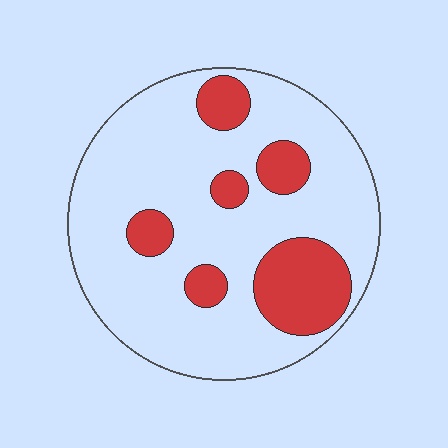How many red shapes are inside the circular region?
6.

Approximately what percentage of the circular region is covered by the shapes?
Approximately 20%.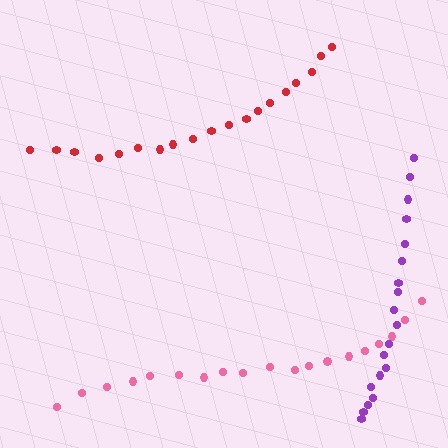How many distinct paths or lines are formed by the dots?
There are 3 distinct paths.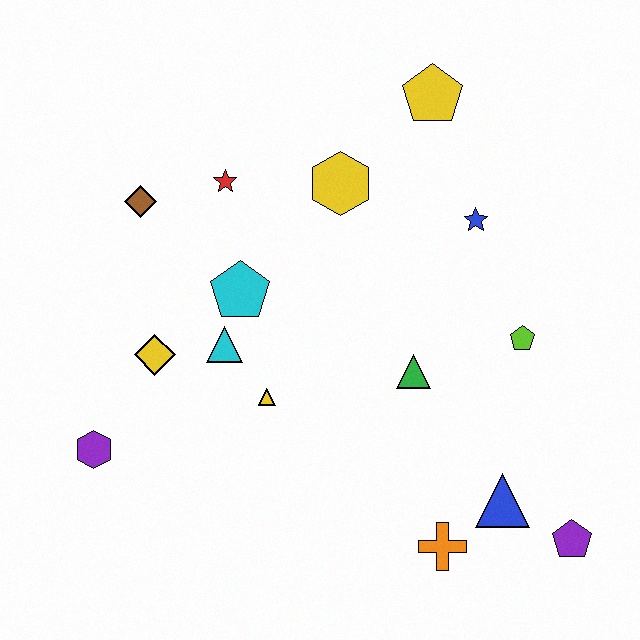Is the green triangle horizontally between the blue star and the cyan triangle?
Yes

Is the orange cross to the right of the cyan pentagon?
Yes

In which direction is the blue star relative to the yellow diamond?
The blue star is to the right of the yellow diamond.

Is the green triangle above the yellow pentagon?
No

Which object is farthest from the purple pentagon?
The brown diamond is farthest from the purple pentagon.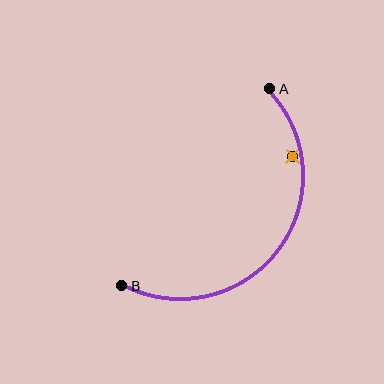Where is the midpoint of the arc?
The arc midpoint is the point on the curve farthest from the straight line joining A and B. It sits below and to the right of that line.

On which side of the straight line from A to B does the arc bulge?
The arc bulges below and to the right of the straight line connecting A and B.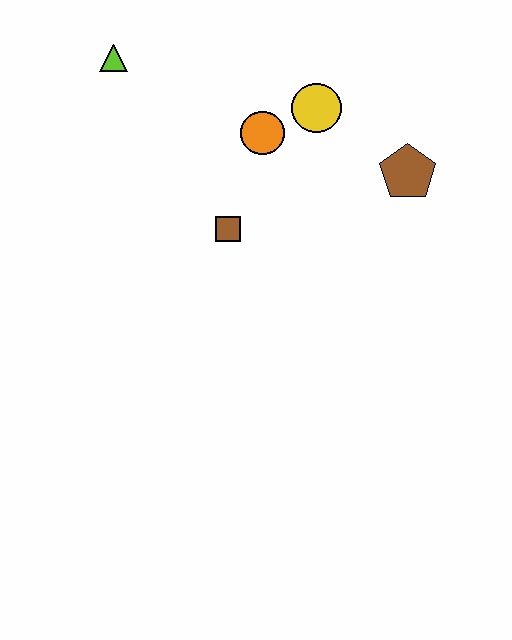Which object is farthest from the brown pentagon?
The lime triangle is farthest from the brown pentagon.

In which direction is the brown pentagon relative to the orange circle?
The brown pentagon is to the right of the orange circle.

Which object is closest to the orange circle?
The yellow circle is closest to the orange circle.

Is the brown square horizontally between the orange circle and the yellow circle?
No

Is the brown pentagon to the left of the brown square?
No